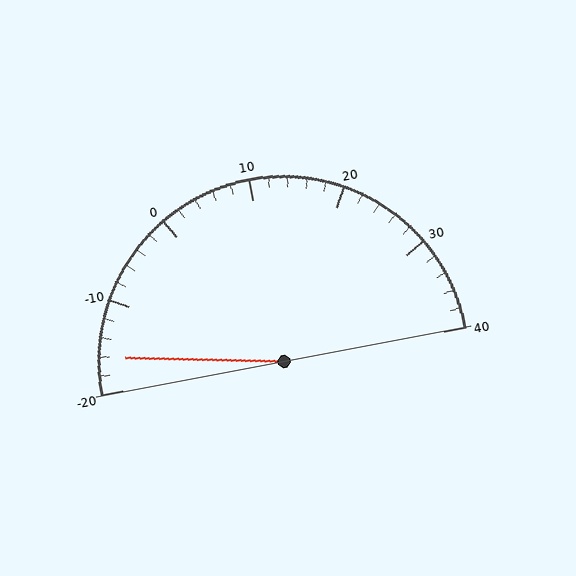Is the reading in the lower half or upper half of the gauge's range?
The reading is in the lower half of the range (-20 to 40).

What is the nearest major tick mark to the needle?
The nearest major tick mark is -20.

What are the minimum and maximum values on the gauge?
The gauge ranges from -20 to 40.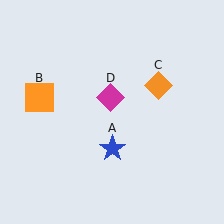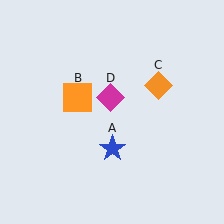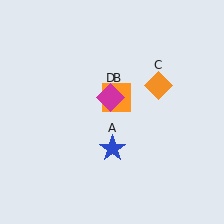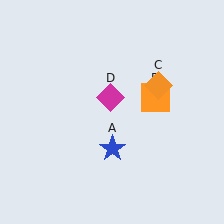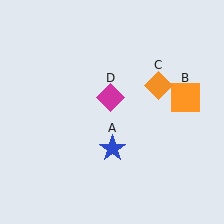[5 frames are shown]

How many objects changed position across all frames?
1 object changed position: orange square (object B).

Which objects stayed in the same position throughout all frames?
Blue star (object A) and orange diamond (object C) and magenta diamond (object D) remained stationary.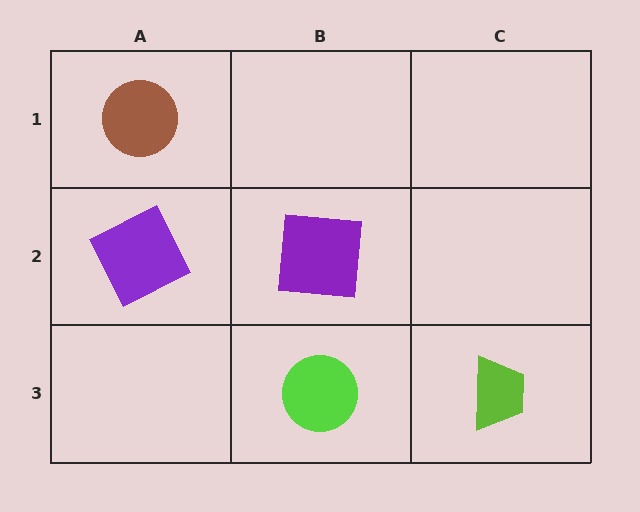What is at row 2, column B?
A purple square.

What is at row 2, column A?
A purple square.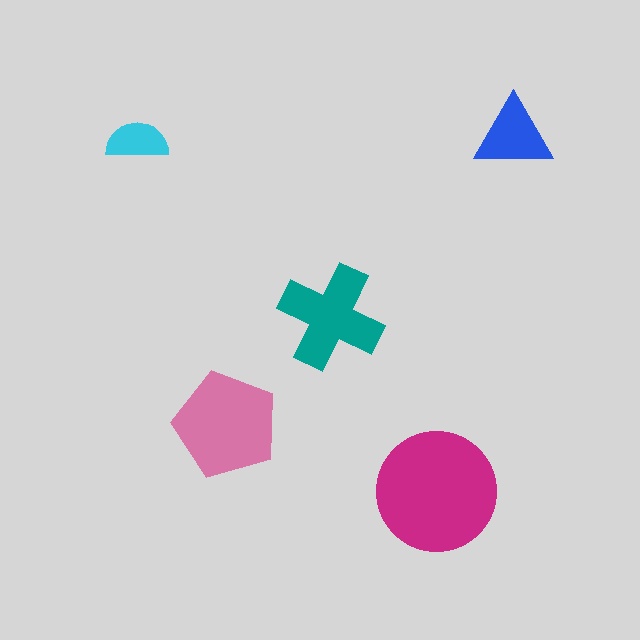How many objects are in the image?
There are 5 objects in the image.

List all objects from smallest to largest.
The cyan semicircle, the blue triangle, the teal cross, the pink pentagon, the magenta circle.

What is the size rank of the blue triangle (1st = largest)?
4th.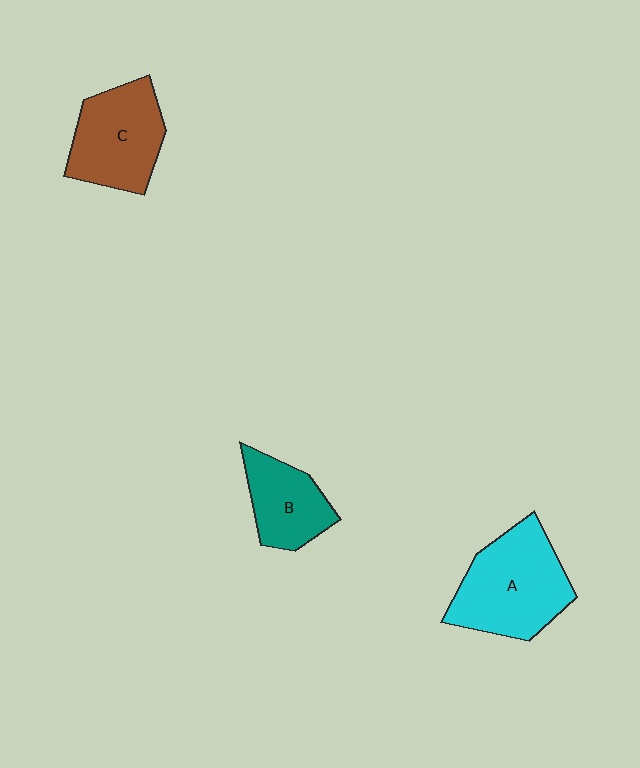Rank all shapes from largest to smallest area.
From largest to smallest: A (cyan), C (brown), B (teal).